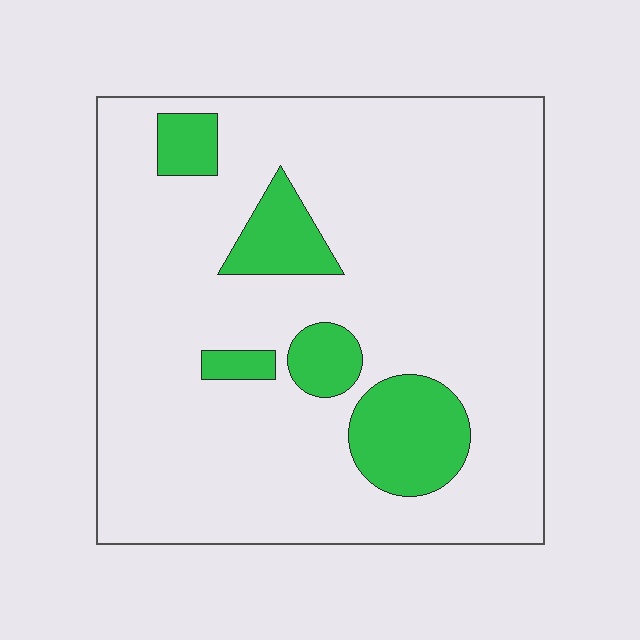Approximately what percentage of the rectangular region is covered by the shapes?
Approximately 15%.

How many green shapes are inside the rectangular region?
5.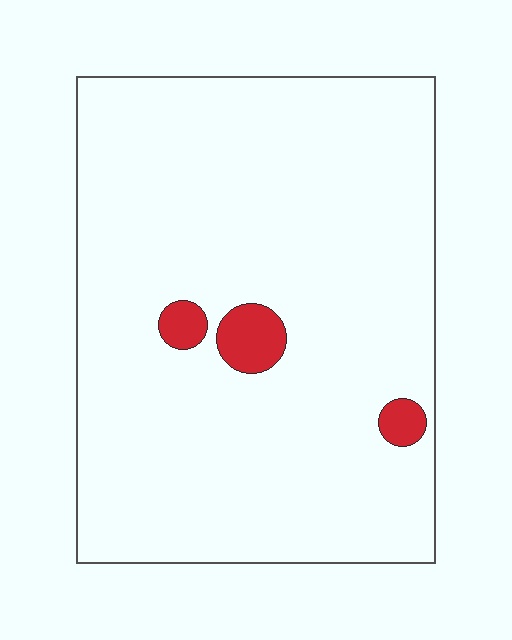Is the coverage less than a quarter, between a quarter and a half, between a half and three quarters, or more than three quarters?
Less than a quarter.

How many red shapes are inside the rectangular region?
3.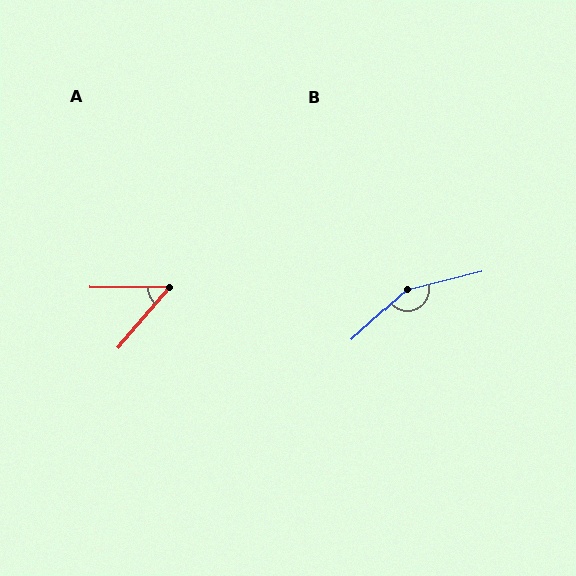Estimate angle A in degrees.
Approximately 50 degrees.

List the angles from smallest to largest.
A (50°), B (151°).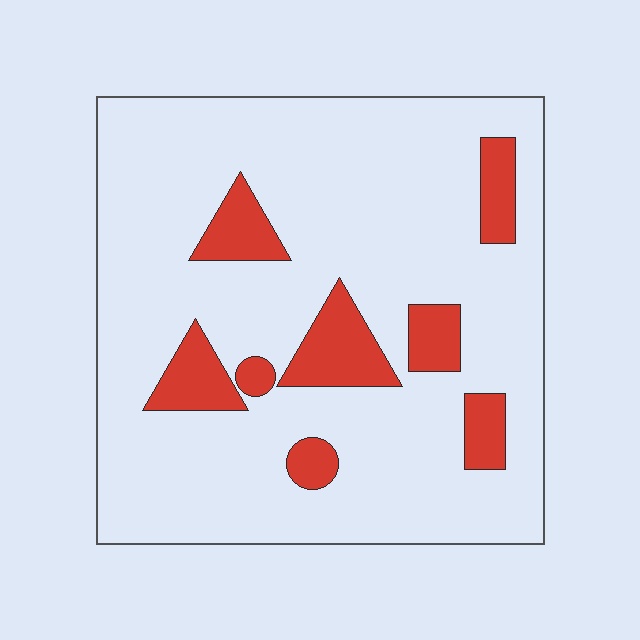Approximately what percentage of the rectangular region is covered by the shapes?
Approximately 15%.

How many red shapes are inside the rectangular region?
8.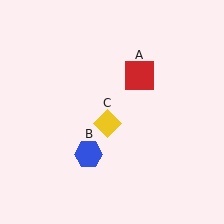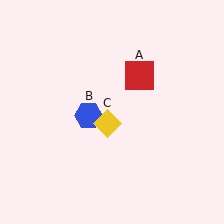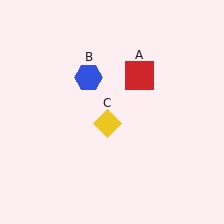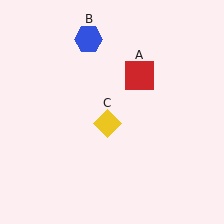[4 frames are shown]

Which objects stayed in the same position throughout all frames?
Red square (object A) and yellow diamond (object C) remained stationary.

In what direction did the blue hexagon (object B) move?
The blue hexagon (object B) moved up.